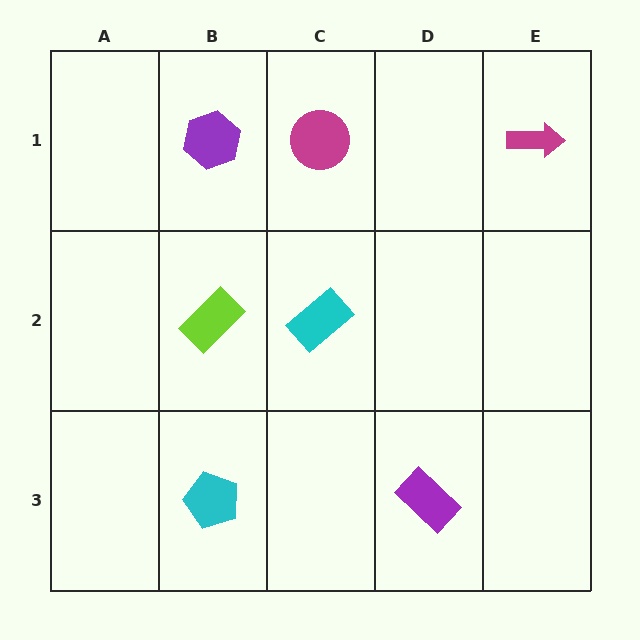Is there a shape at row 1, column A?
No, that cell is empty.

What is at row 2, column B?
A lime rectangle.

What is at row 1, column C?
A magenta circle.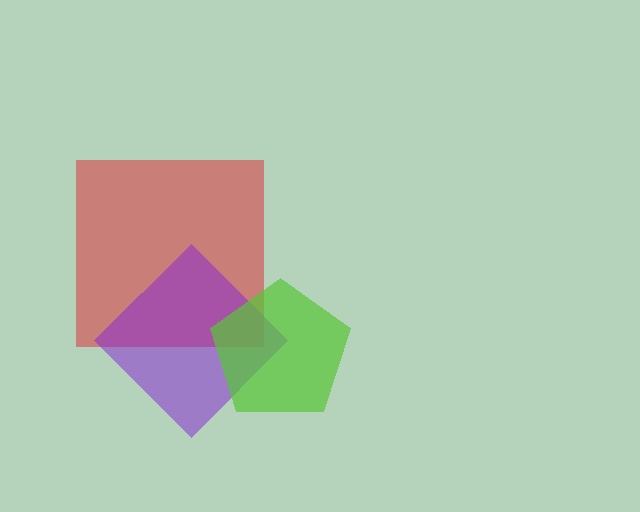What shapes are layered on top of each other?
The layered shapes are: a red square, a purple diamond, a lime pentagon.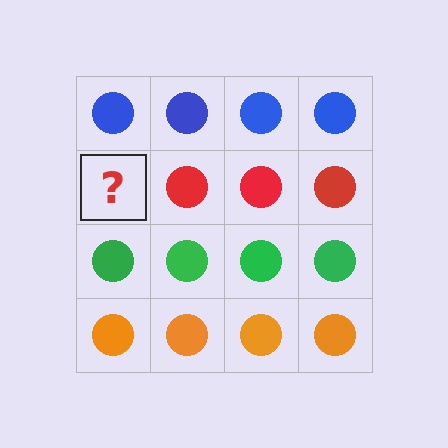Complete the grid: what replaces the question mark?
The question mark should be replaced with a red circle.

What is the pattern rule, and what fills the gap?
The rule is that each row has a consistent color. The gap should be filled with a red circle.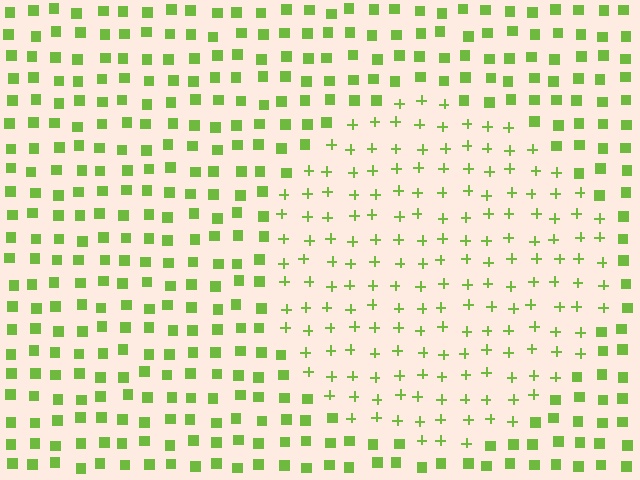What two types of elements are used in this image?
The image uses plus signs inside the circle region and squares outside it.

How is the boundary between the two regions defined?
The boundary is defined by a change in element shape: plus signs inside vs. squares outside. All elements share the same color and spacing.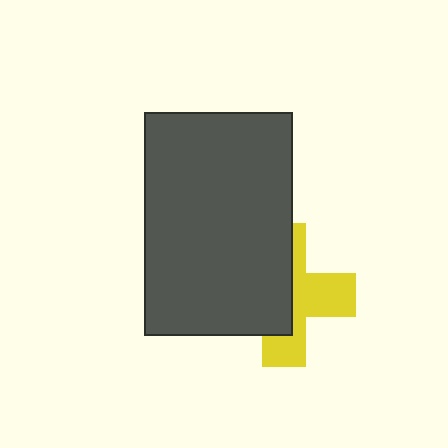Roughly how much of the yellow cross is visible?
About half of it is visible (roughly 46%).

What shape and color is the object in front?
The object in front is a dark gray rectangle.